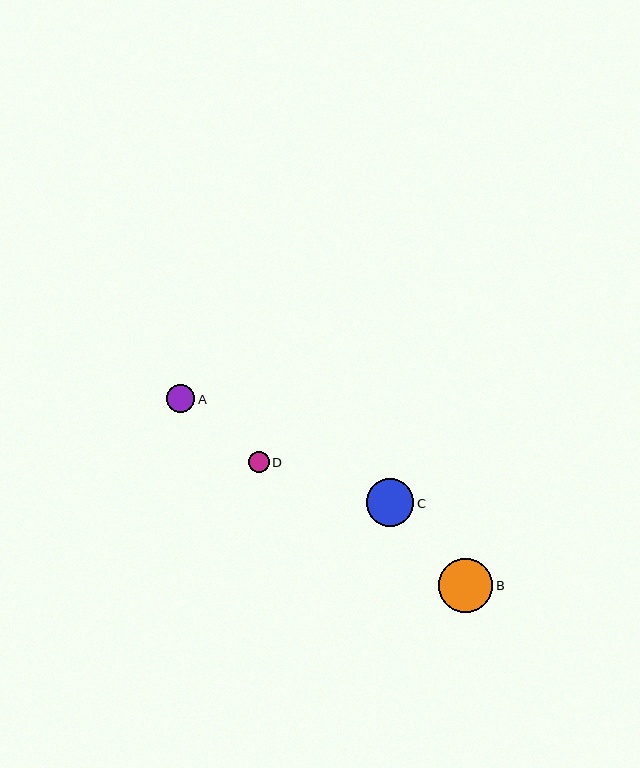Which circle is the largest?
Circle B is the largest with a size of approximately 54 pixels.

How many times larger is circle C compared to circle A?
Circle C is approximately 1.7 times the size of circle A.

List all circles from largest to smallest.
From largest to smallest: B, C, A, D.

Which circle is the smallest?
Circle D is the smallest with a size of approximately 21 pixels.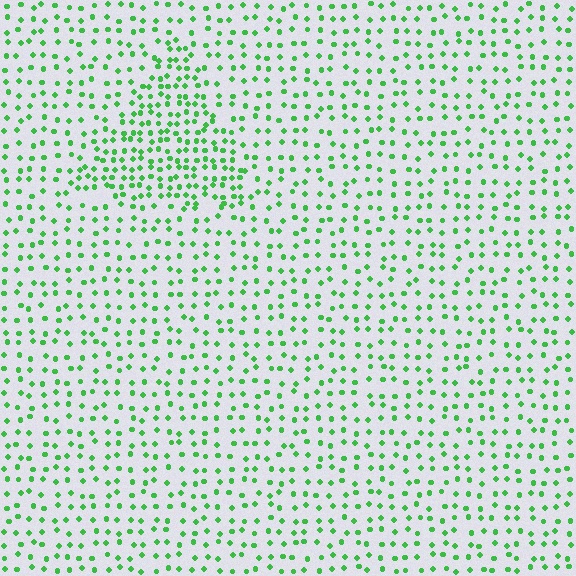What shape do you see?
I see a triangle.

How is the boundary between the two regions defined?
The boundary is defined by a change in element density (approximately 1.9x ratio). All elements are the same color, size, and shape.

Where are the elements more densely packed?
The elements are more densely packed inside the triangle boundary.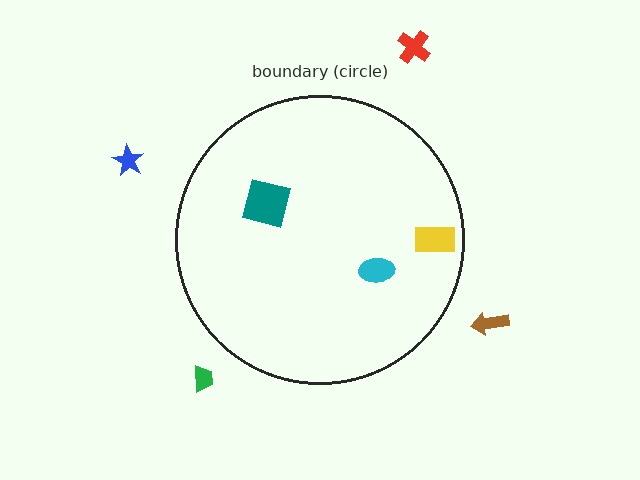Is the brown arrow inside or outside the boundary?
Outside.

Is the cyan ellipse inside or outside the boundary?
Inside.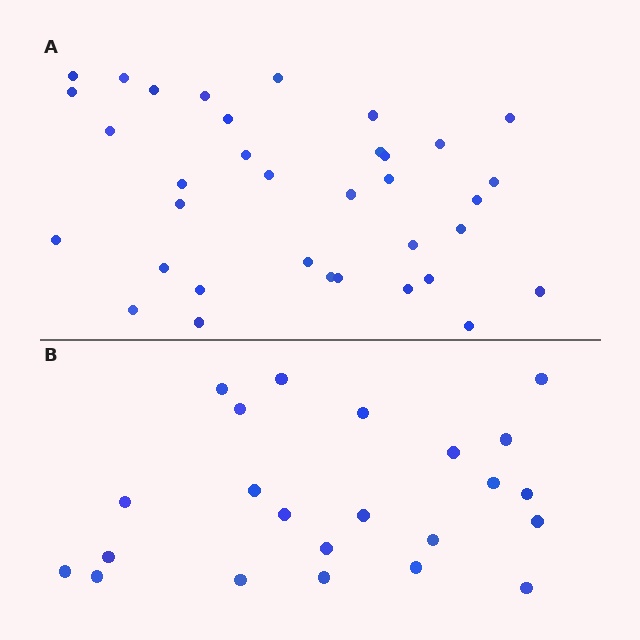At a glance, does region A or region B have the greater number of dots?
Region A (the top region) has more dots.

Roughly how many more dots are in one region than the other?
Region A has roughly 12 or so more dots than region B.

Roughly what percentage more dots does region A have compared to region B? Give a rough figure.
About 50% more.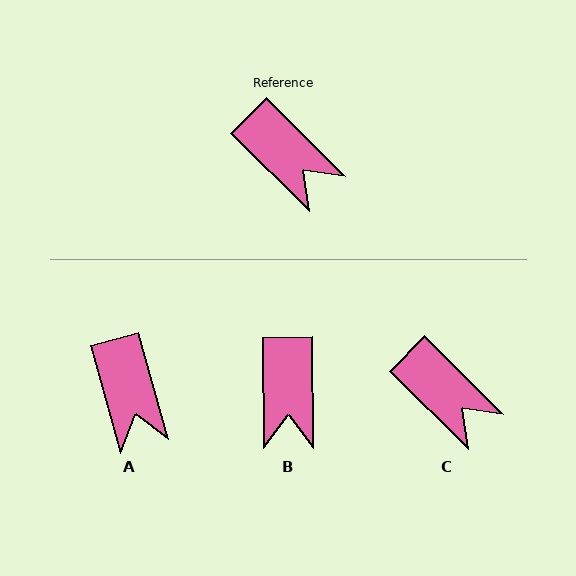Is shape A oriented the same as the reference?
No, it is off by about 30 degrees.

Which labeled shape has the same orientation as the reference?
C.